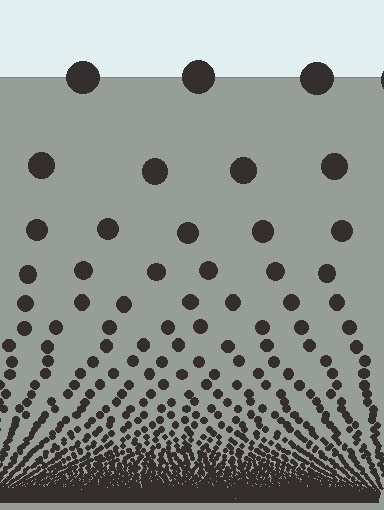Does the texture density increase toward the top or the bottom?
Density increases toward the bottom.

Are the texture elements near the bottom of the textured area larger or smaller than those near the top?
Smaller. The gradient is inverted — elements near the bottom are smaller and denser.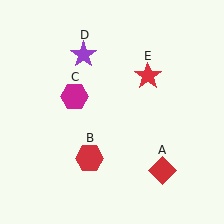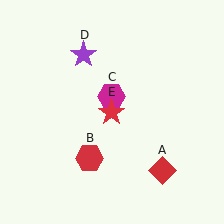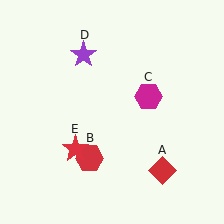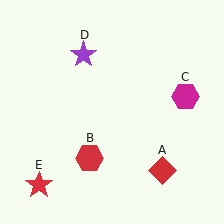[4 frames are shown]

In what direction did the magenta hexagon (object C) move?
The magenta hexagon (object C) moved right.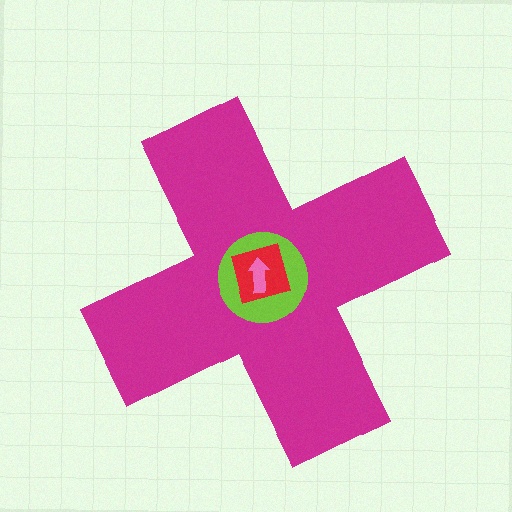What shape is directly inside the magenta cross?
The lime circle.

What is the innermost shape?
The pink arrow.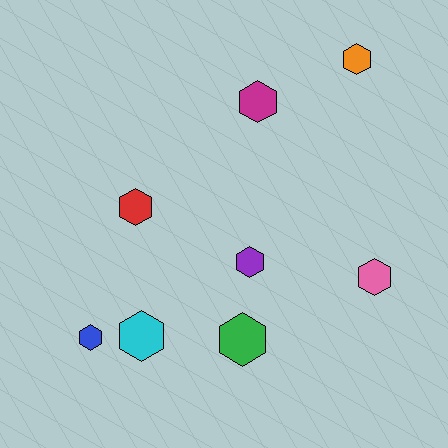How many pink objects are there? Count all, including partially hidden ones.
There is 1 pink object.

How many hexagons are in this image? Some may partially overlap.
There are 8 hexagons.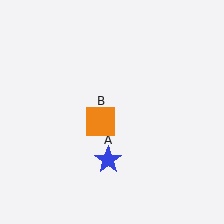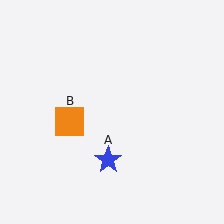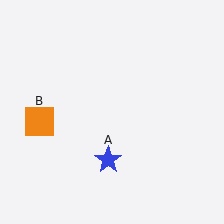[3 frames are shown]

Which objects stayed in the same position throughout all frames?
Blue star (object A) remained stationary.